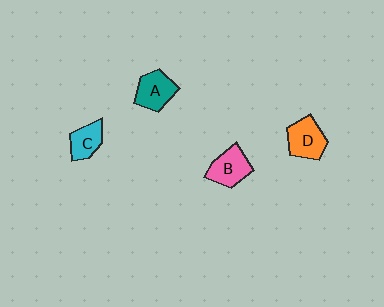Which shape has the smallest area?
Shape C (cyan).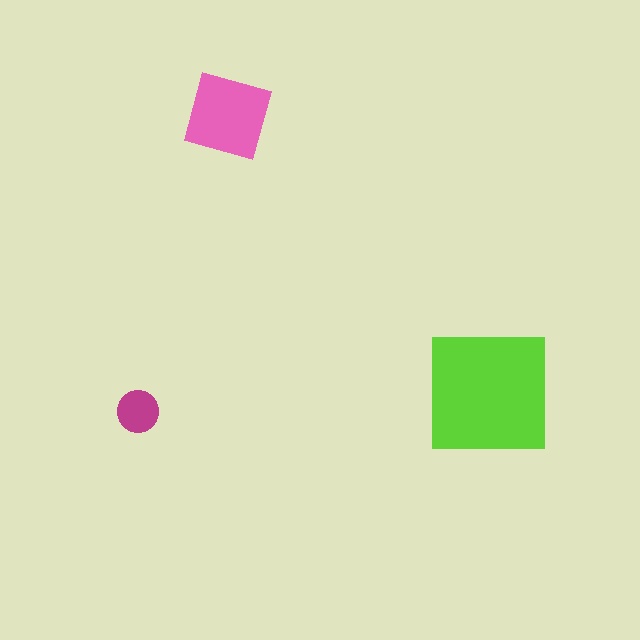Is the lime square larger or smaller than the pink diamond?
Larger.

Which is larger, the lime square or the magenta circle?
The lime square.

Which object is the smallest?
The magenta circle.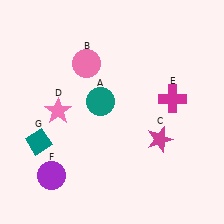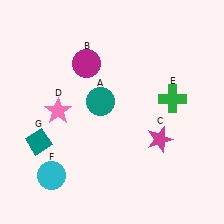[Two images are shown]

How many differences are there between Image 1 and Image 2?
There are 3 differences between the two images.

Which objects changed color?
B changed from pink to magenta. E changed from magenta to green. F changed from purple to cyan.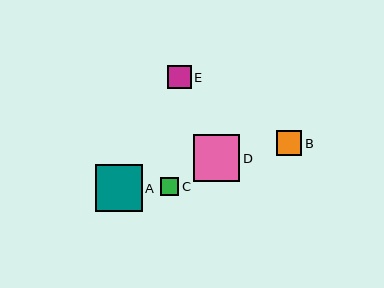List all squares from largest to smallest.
From largest to smallest: A, D, B, E, C.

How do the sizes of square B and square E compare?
Square B and square E are approximately the same size.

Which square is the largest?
Square A is the largest with a size of approximately 47 pixels.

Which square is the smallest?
Square C is the smallest with a size of approximately 18 pixels.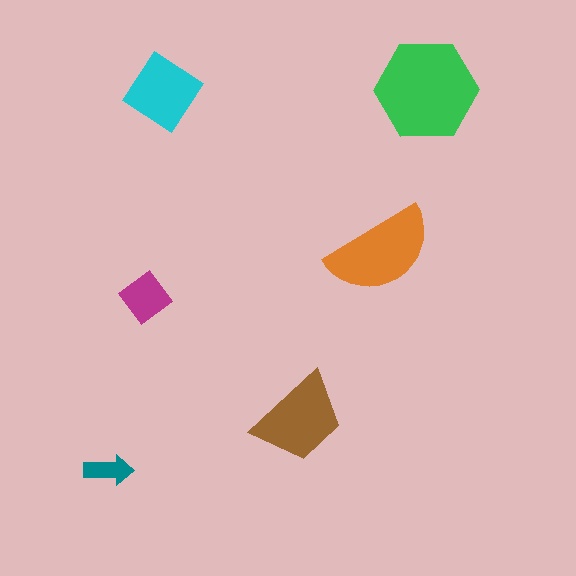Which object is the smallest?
The teal arrow.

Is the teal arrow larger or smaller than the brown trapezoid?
Smaller.